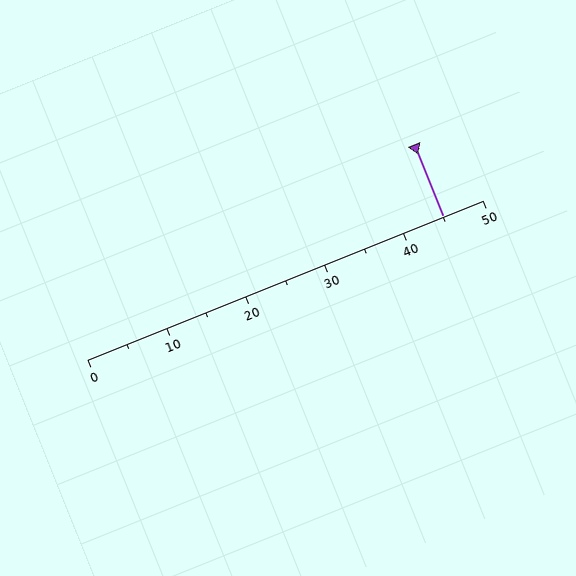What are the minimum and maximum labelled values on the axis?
The axis runs from 0 to 50.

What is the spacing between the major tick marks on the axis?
The major ticks are spaced 10 apart.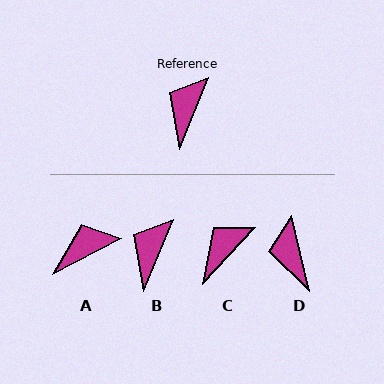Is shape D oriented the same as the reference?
No, it is off by about 36 degrees.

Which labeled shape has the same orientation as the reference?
B.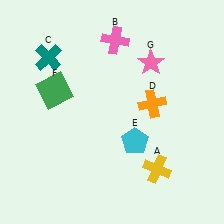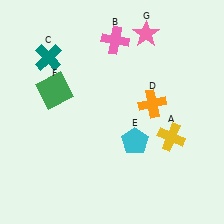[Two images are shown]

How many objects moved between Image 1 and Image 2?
2 objects moved between the two images.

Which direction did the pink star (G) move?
The pink star (G) moved up.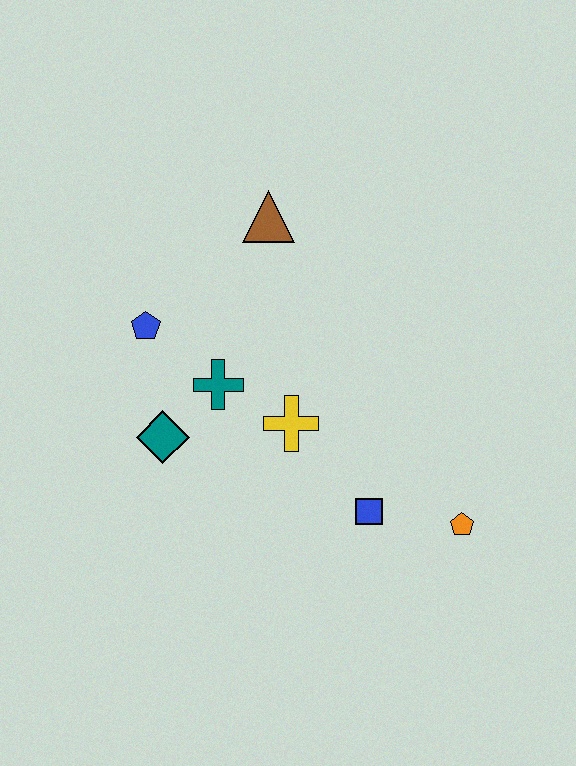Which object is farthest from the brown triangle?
The orange pentagon is farthest from the brown triangle.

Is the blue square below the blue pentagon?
Yes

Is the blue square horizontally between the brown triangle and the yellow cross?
No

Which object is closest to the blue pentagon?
The teal cross is closest to the blue pentagon.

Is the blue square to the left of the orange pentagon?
Yes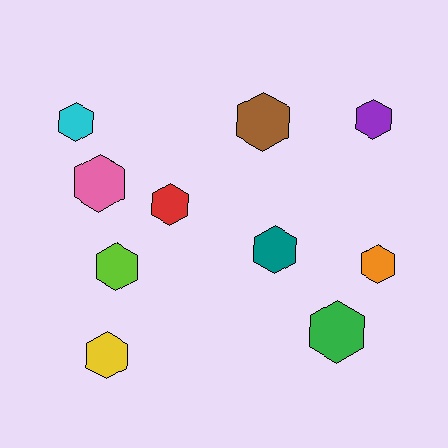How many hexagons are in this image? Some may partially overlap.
There are 10 hexagons.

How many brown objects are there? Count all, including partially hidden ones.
There is 1 brown object.